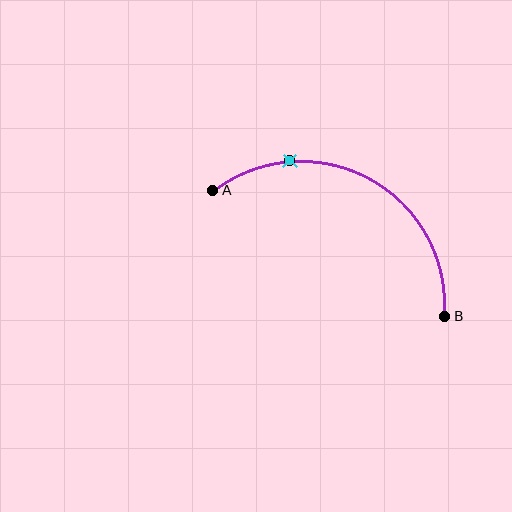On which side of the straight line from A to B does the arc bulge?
The arc bulges above the straight line connecting A and B.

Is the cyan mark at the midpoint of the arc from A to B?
No. The cyan mark lies on the arc but is closer to endpoint A. The arc midpoint would be at the point on the curve equidistant along the arc from both A and B.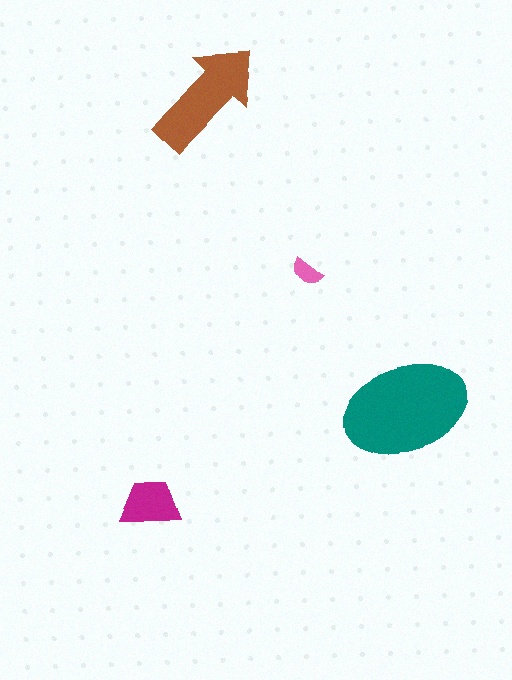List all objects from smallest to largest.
The pink semicircle, the magenta trapezoid, the brown arrow, the teal ellipse.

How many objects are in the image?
There are 4 objects in the image.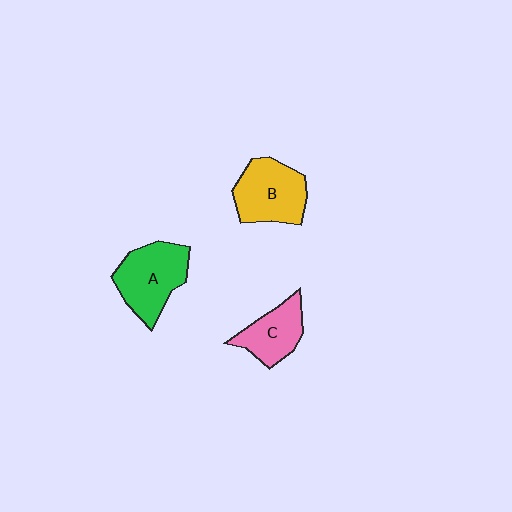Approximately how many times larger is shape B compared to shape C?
Approximately 1.3 times.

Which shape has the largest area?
Shape A (green).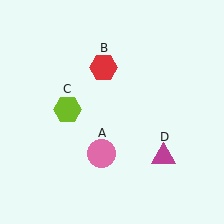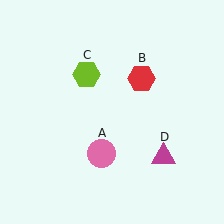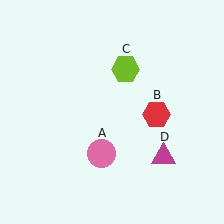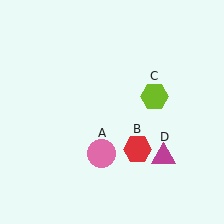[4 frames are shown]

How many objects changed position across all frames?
2 objects changed position: red hexagon (object B), lime hexagon (object C).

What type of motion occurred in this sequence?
The red hexagon (object B), lime hexagon (object C) rotated clockwise around the center of the scene.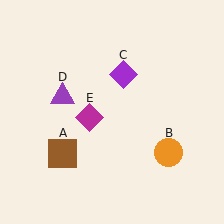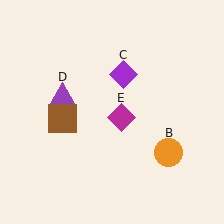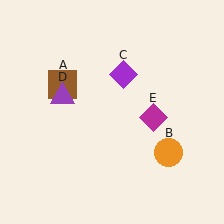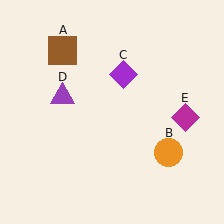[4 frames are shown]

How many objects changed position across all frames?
2 objects changed position: brown square (object A), magenta diamond (object E).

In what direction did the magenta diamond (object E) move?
The magenta diamond (object E) moved right.